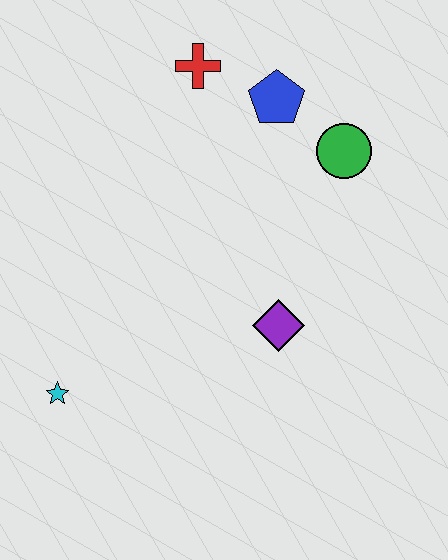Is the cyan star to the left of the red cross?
Yes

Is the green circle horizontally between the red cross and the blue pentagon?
No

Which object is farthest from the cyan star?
The green circle is farthest from the cyan star.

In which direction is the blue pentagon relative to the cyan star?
The blue pentagon is above the cyan star.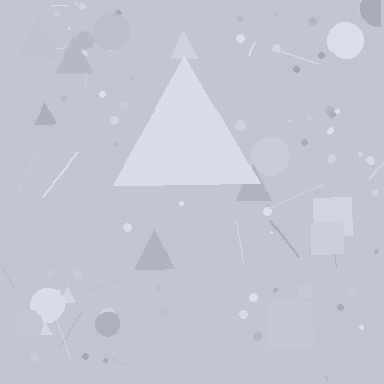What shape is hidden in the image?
A triangle is hidden in the image.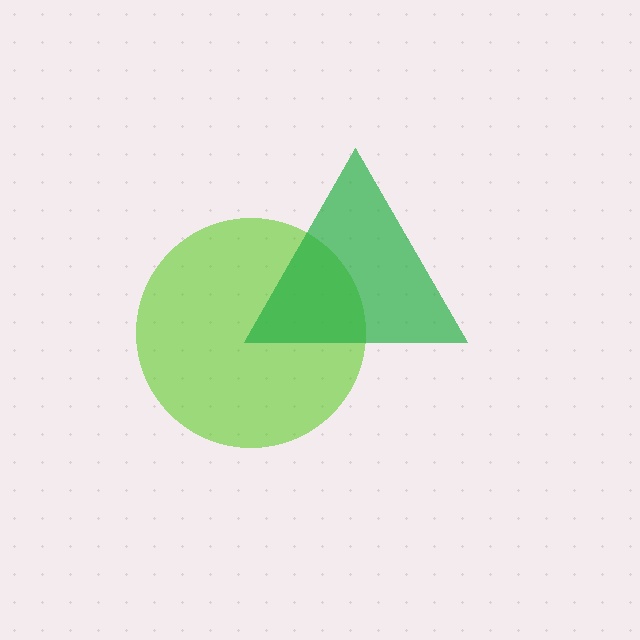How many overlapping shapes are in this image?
There are 2 overlapping shapes in the image.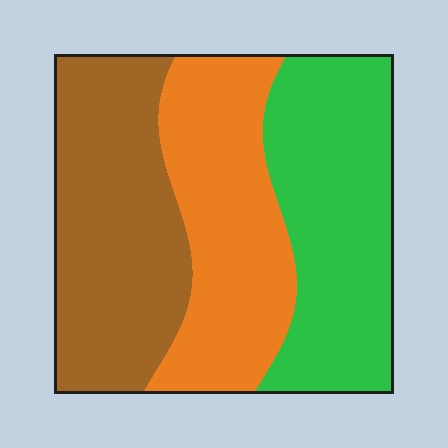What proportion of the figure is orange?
Orange takes up about one third (1/3) of the figure.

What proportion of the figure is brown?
Brown takes up between a quarter and a half of the figure.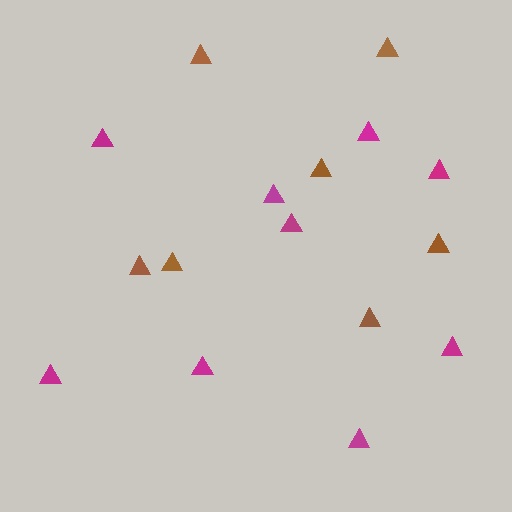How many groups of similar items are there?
There are 2 groups: one group of brown triangles (7) and one group of magenta triangles (9).